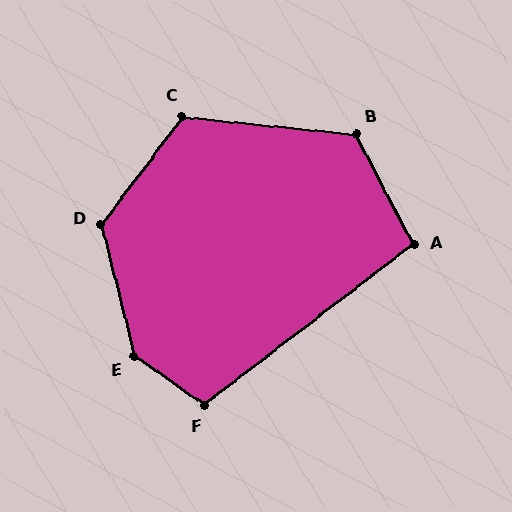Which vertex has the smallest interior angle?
A, at approximately 100 degrees.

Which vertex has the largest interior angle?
E, at approximately 139 degrees.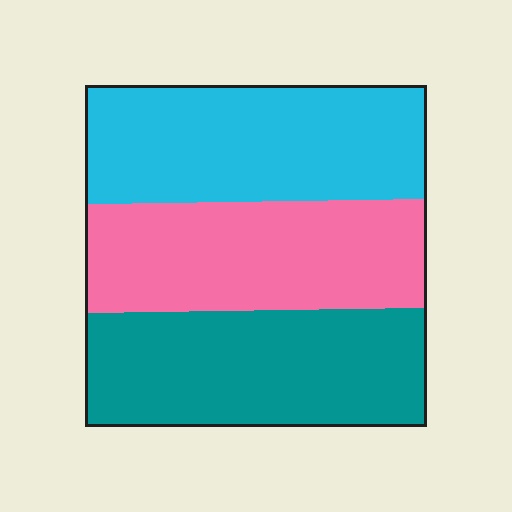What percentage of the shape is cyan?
Cyan takes up between a quarter and a half of the shape.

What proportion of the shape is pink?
Pink takes up about one third (1/3) of the shape.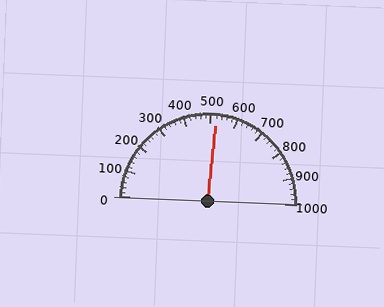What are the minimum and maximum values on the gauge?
The gauge ranges from 0 to 1000.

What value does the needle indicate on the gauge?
The needle indicates approximately 520.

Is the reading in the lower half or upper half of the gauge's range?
The reading is in the upper half of the range (0 to 1000).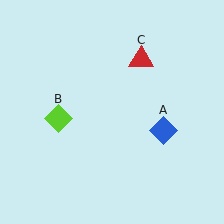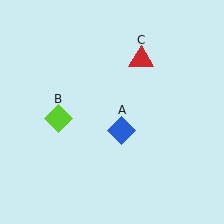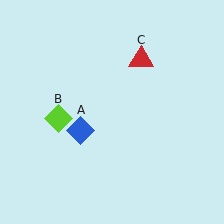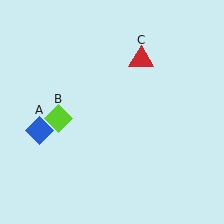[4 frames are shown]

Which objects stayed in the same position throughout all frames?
Lime diamond (object B) and red triangle (object C) remained stationary.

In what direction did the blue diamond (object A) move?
The blue diamond (object A) moved left.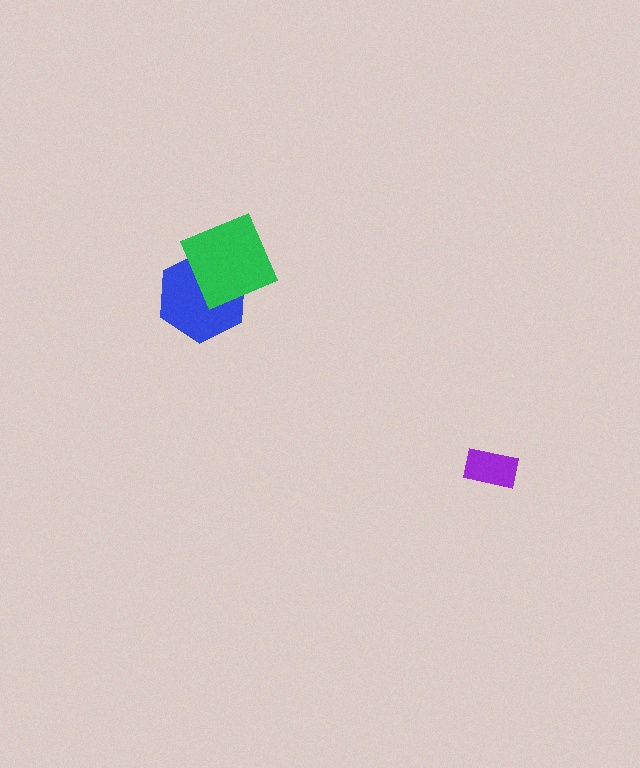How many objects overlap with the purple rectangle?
0 objects overlap with the purple rectangle.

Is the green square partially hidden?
No, no other shape covers it.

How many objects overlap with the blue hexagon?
1 object overlaps with the blue hexagon.